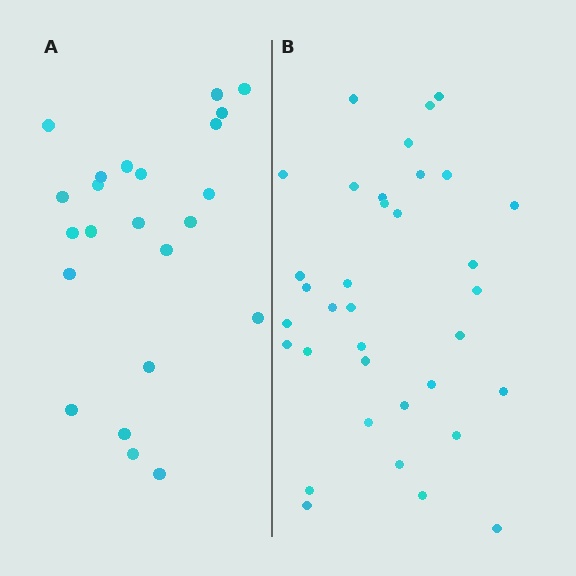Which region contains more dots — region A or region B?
Region B (the right region) has more dots.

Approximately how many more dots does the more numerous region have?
Region B has roughly 12 or so more dots than region A.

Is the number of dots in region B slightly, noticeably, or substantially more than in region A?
Region B has substantially more. The ratio is roughly 1.5 to 1.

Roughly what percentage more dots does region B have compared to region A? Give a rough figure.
About 50% more.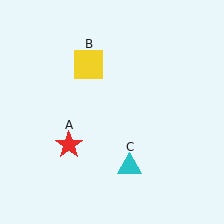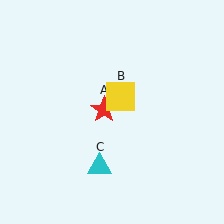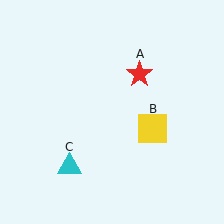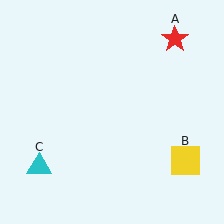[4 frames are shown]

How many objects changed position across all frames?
3 objects changed position: red star (object A), yellow square (object B), cyan triangle (object C).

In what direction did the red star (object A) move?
The red star (object A) moved up and to the right.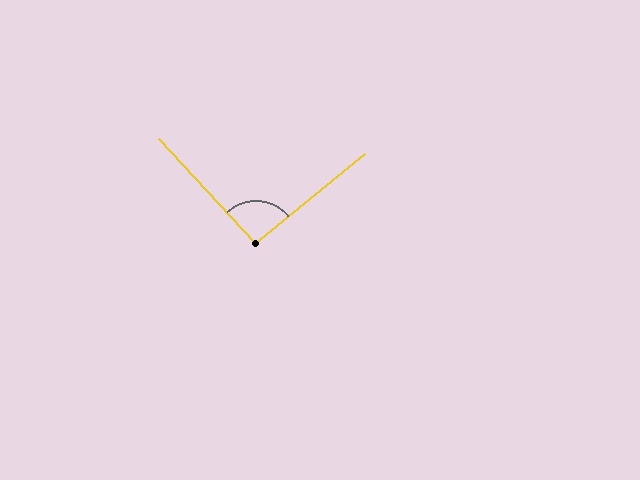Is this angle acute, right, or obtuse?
It is approximately a right angle.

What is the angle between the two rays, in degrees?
Approximately 94 degrees.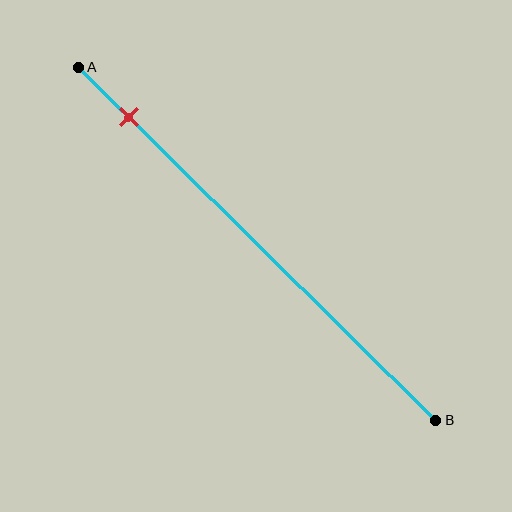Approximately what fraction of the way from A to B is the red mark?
The red mark is approximately 15% of the way from A to B.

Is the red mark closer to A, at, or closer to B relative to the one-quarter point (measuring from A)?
The red mark is closer to point A than the one-quarter point of segment AB.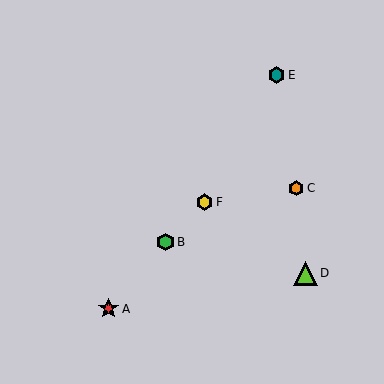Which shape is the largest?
The lime triangle (labeled D) is the largest.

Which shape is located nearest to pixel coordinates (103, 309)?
The red star (labeled A) at (108, 309) is nearest to that location.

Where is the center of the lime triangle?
The center of the lime triangle is at (305, 273).